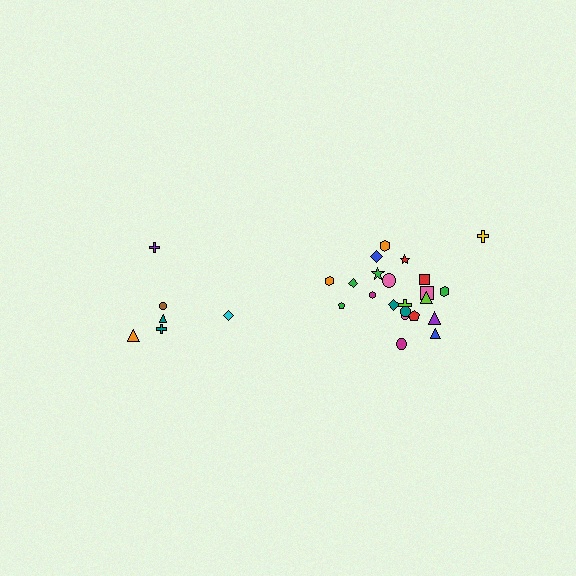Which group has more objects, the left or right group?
The right group.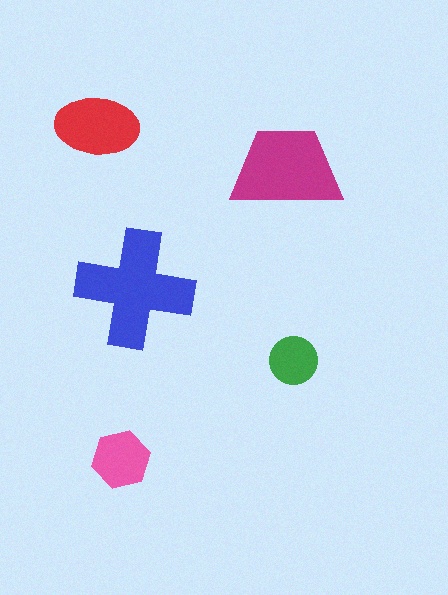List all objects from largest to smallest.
The blue cross, the magenta trapezoid, the red ellipse, the pink hexagon, the green circle.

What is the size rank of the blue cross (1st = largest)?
1st.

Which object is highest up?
The red ellipse is topmost.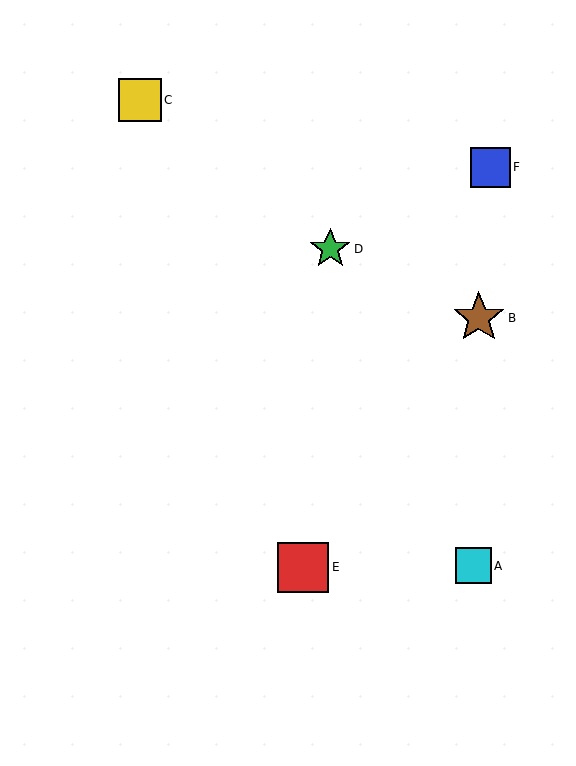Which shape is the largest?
The brown star (labeled B) is the largest.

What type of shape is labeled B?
Shape B is a brown star.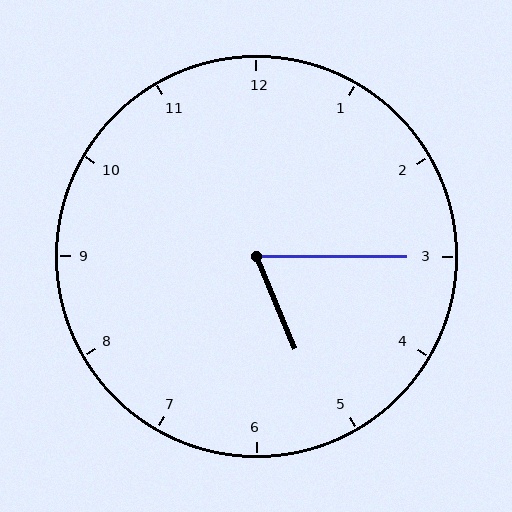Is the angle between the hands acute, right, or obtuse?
It is acute.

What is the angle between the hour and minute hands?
Approximately 68 degrees.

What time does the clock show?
5:15.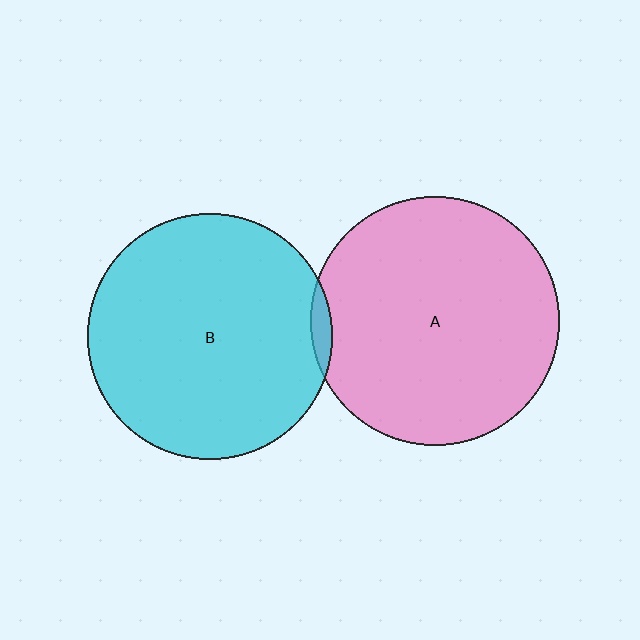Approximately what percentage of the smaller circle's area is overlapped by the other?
Approximately 5%.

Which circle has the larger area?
Circle A (pink).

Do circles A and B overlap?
Yes.